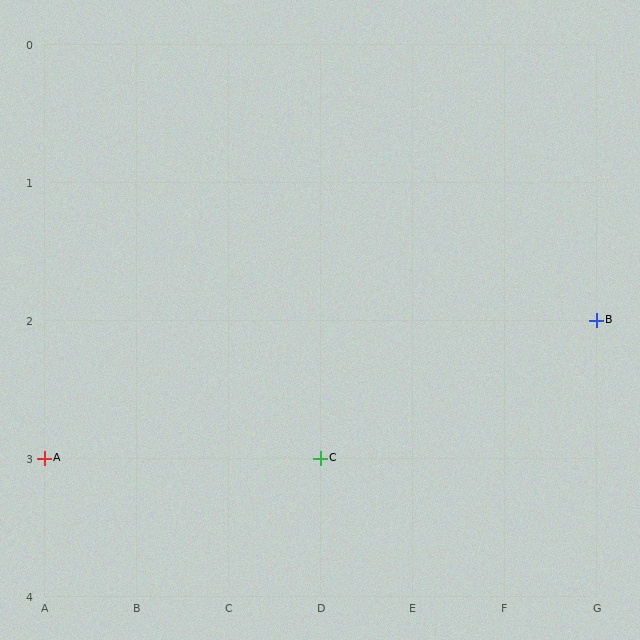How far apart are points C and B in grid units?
Points C and B are 3 columns and 1 row apart (about 3.2 grid units diagonally).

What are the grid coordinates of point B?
Point B is at grid coordinates (G, 2).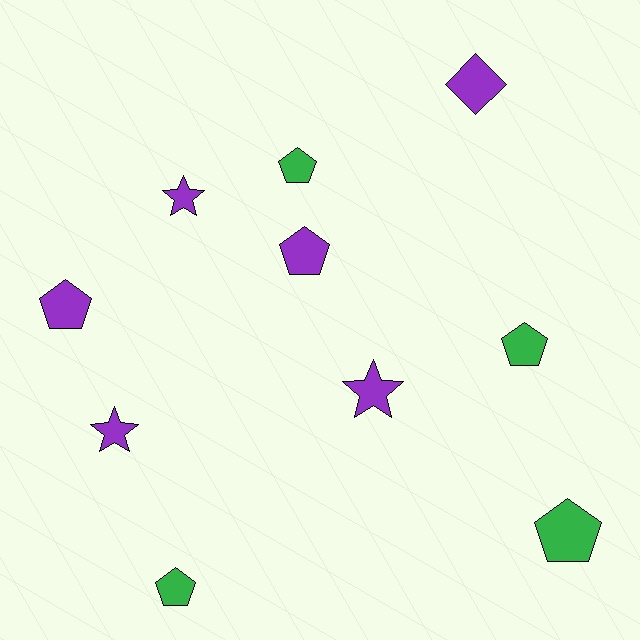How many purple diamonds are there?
There is 1 purple diamond.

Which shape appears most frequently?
Pentagon, with 6 objects.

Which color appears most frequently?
Purple, with 6 objects.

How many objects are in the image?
There are 10 objects.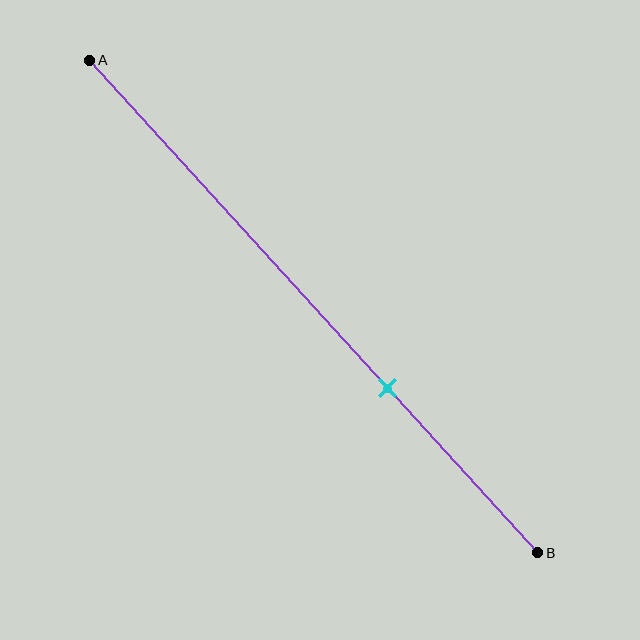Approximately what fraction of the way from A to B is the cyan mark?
The cyan mark is approximately 65% of the way from A to B.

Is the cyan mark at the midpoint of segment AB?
No, the mark is at about 65% from A, not at the 50% midpoint.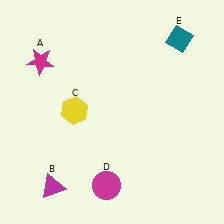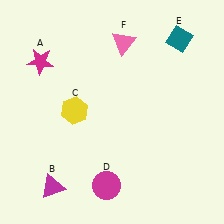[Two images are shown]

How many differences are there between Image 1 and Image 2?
There is 1 difference between the two images.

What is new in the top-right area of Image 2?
A pink triangle (F) was added in the top-right area of Image 2.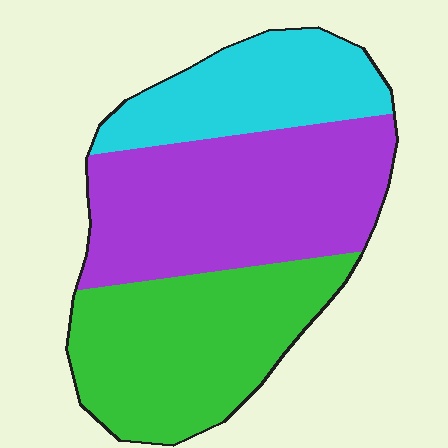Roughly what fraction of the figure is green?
Green covers about 35% of the figure.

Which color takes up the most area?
Purple, at roughly 40%.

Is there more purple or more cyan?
Purple.